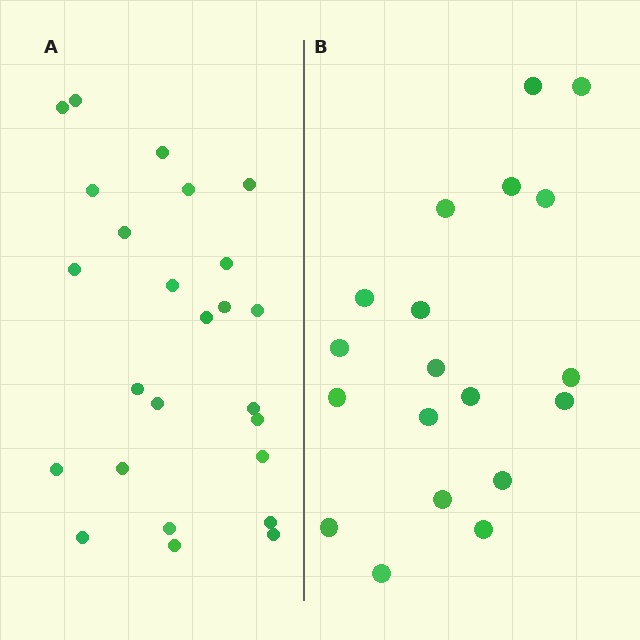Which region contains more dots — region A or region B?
Region A (the left region) has more dots.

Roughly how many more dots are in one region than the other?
Region A has about 6 more dots than region B.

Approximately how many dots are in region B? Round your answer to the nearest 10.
About 20 dots. (The exact count is 19, which rounds to 20.)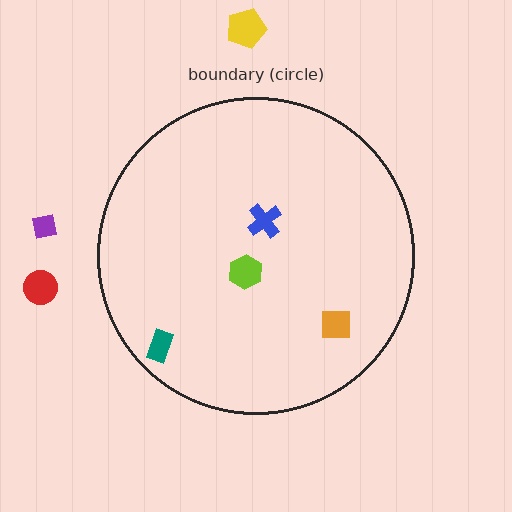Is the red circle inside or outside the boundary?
Outside.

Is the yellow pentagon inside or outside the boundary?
Outside.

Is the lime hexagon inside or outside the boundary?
Inside.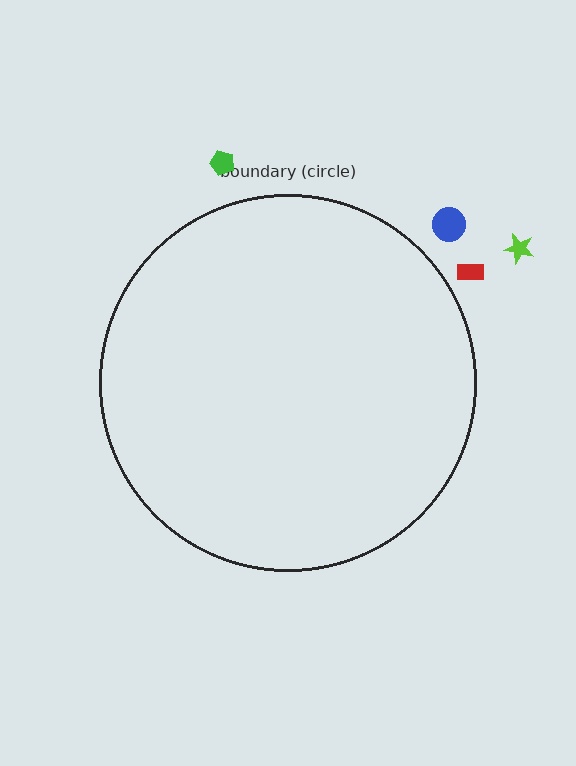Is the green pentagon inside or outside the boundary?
Outside.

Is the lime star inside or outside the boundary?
Outside.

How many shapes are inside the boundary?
0 inside, 4 outside.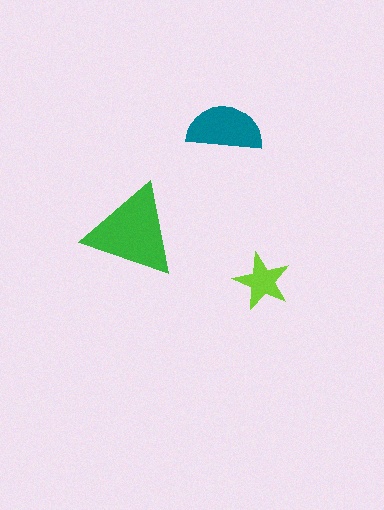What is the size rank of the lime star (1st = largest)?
3rd.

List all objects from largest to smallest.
The green triangle, the teal semicircle, the lime star.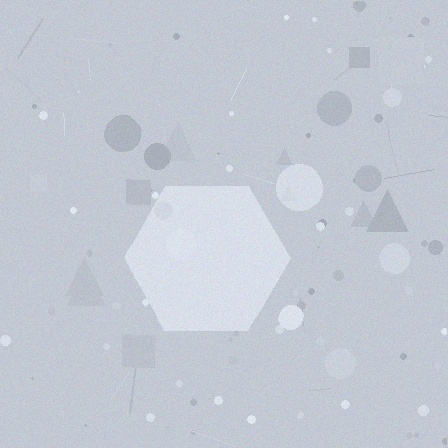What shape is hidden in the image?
A hexagon is hidden in the image.